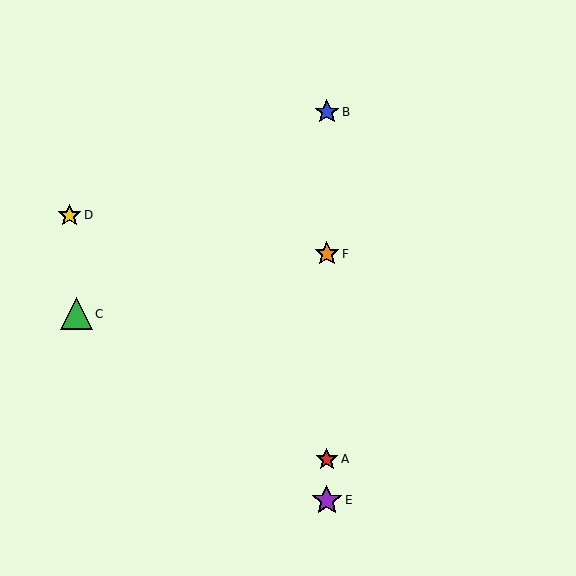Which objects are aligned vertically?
Objects A, B, E, F are aligned vertically.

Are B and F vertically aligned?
Yes, both are at x≈327.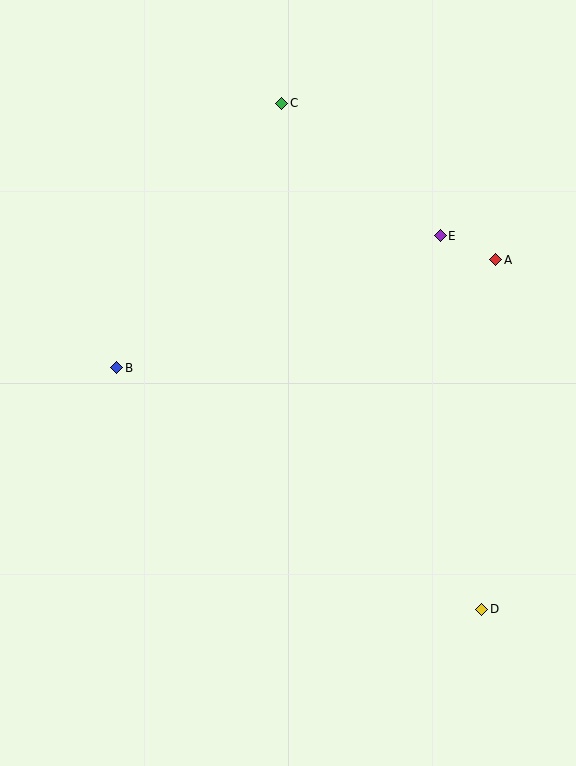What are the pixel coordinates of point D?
Point D is at (482, 609).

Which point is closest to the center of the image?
Point B at (117, 368) is closest to the center.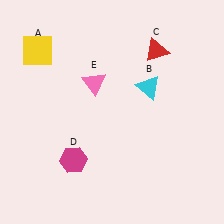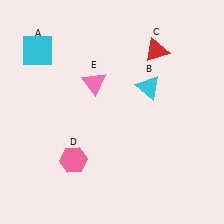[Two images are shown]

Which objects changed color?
A changed from yellow to cyan. D changed from magenta to pink.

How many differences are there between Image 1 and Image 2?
There are 2 differences between the two images.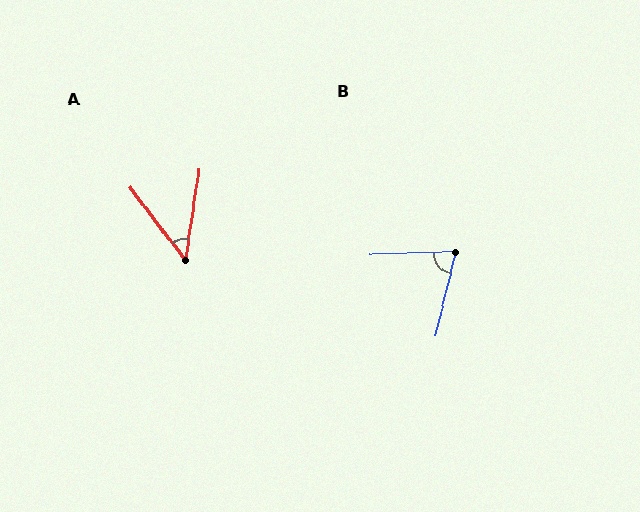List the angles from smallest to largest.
A (46°), B (75°).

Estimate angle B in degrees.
Approximately 75 degrees.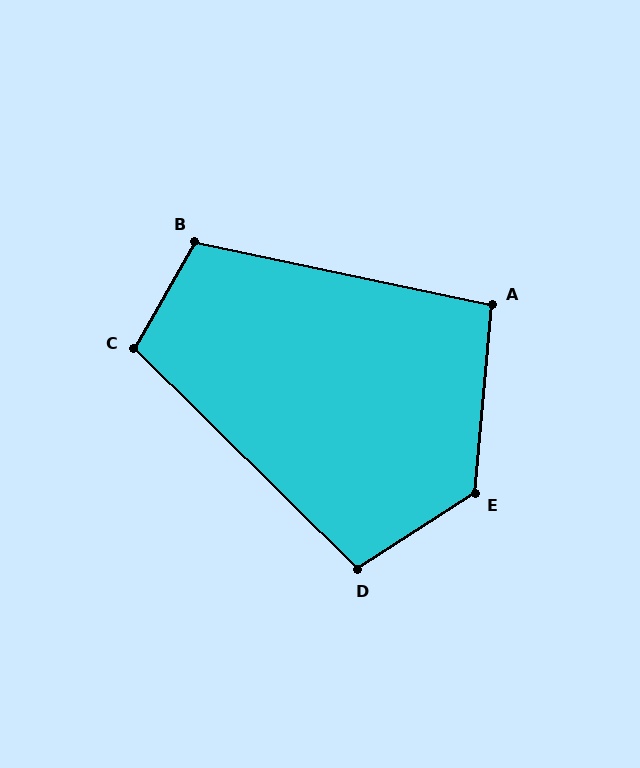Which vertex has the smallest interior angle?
A, at approximately 97 degrees.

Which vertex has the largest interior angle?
E, at approximately 128 degrees.